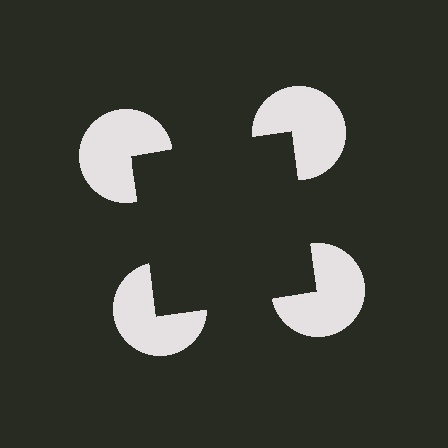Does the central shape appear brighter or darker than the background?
It typically appears slightly darker than the background, even though no actual brightness change is drawn.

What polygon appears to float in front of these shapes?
An illusory square — its edges are inferred from the aligned wedge cuts in the pac-man discs, not physically drawn.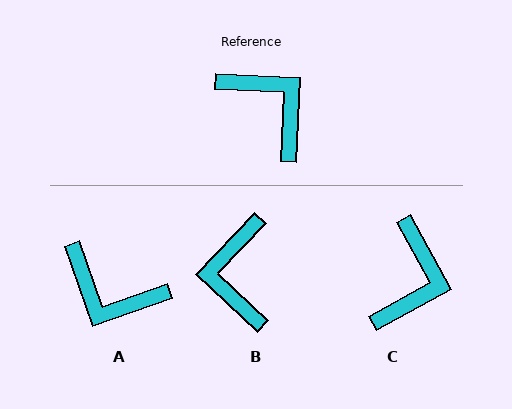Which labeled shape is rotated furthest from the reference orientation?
A, about 159 degrees away.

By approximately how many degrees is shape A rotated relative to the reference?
Approximately 159 degrees clockwise.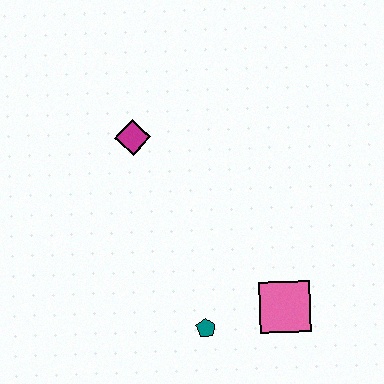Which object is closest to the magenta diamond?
The teal pentagon is closest to the magenta diamond.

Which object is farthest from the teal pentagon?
The magenta diamond is farthest from the teal pentagon.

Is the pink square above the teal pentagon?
Yes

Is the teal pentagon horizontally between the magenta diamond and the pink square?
Yes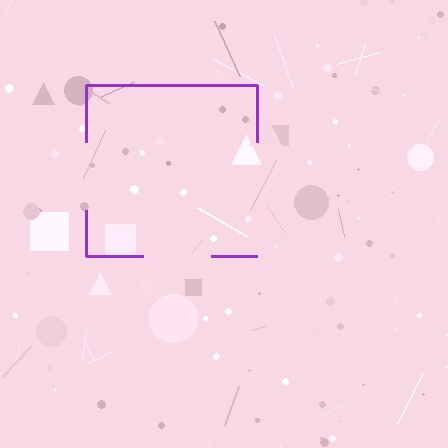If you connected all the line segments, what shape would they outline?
They would outline a square.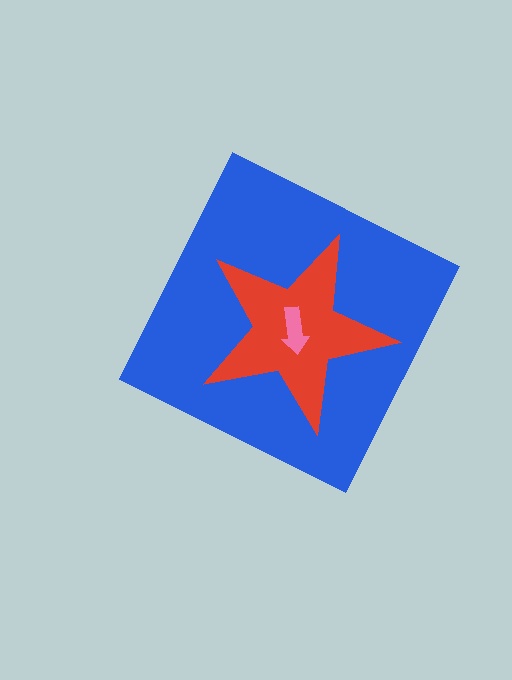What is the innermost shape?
The pink arrow.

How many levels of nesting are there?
3.